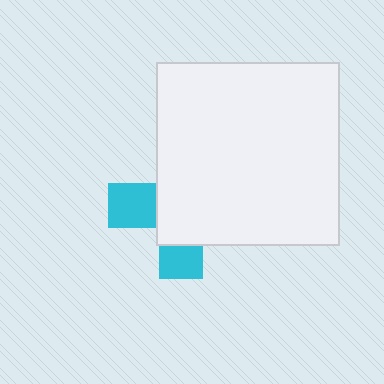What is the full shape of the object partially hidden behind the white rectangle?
The partially hidden object is a cyan cross.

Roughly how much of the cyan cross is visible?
A small part of it is visible (roughly 33%).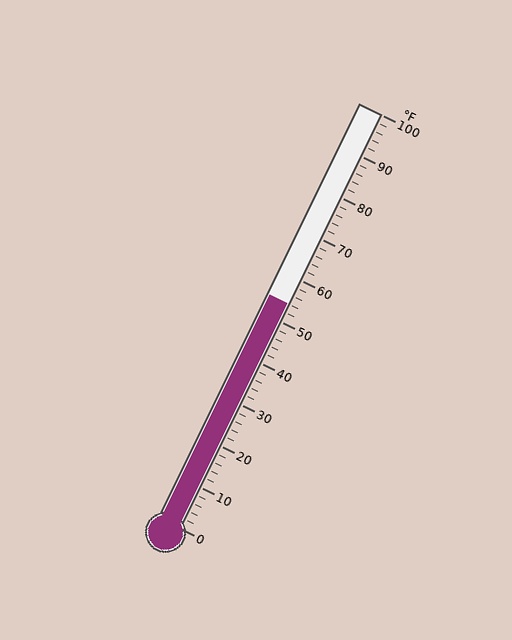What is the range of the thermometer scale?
The thermometer scale ranges from 0°F to 100°F.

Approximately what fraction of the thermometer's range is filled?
The thermometer is filled to approximately 55% of its range.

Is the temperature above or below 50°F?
The temperature is above 50°F.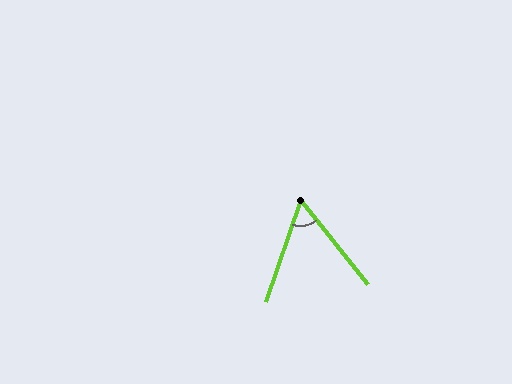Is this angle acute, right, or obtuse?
It is acute.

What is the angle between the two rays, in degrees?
Approximately 58 degrees.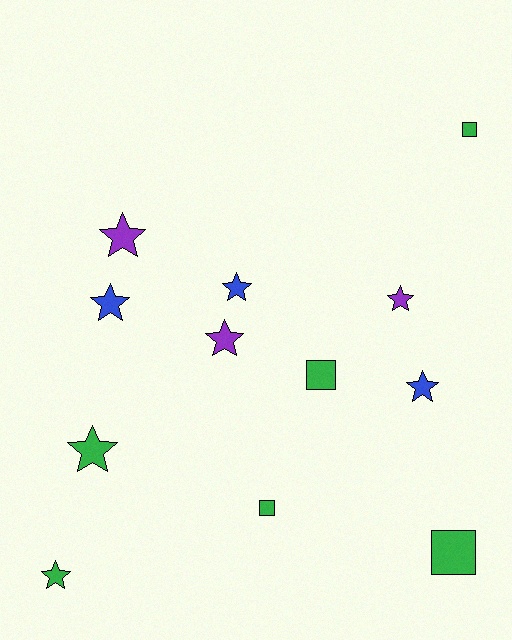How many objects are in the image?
There are 12 objects.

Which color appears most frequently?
Green, with 6 objects.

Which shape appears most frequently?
Star, with 8 objects.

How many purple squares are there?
There are no purple squares.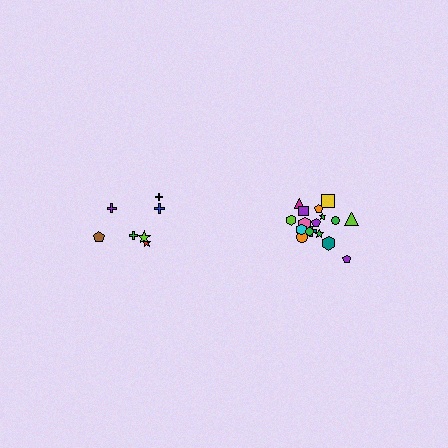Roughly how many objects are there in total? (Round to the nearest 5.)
Roughly 25 objects in total.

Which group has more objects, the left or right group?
The right group.